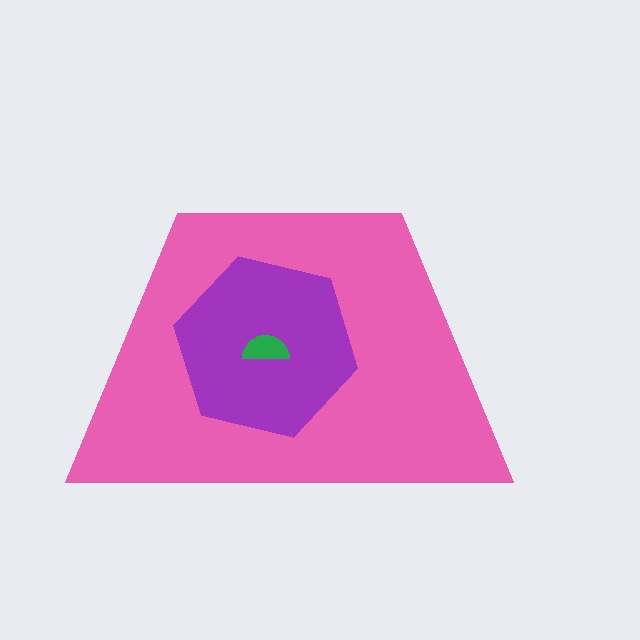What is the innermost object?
The green semicircle.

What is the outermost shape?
The pink trapezoid.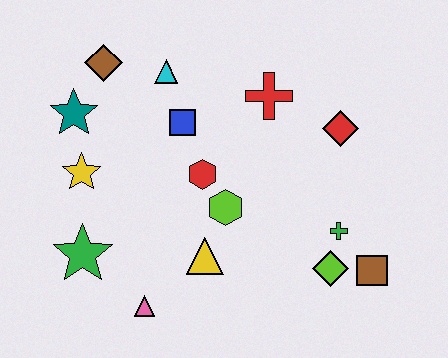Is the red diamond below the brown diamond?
Yes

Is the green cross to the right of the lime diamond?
Yes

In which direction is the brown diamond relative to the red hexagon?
The brown diamond is above the red hexagon.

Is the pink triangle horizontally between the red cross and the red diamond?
No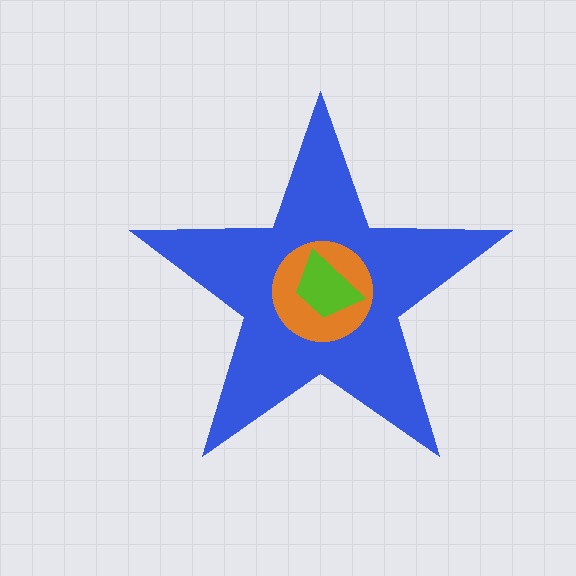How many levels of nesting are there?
3.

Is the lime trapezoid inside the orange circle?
Yes.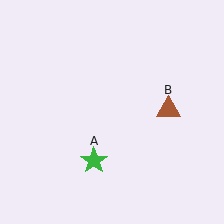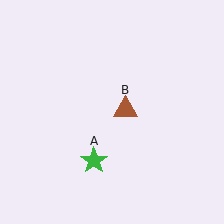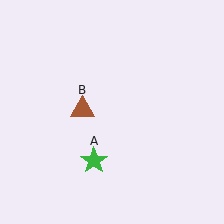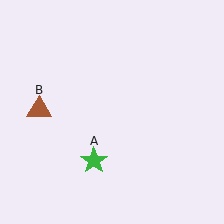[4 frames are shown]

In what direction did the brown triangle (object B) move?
The brown triangle (object B) moved left.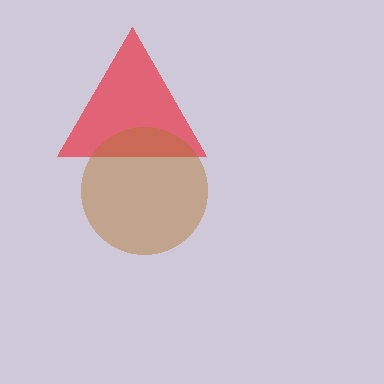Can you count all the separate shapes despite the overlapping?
Yes, there are 2 separate shapes.